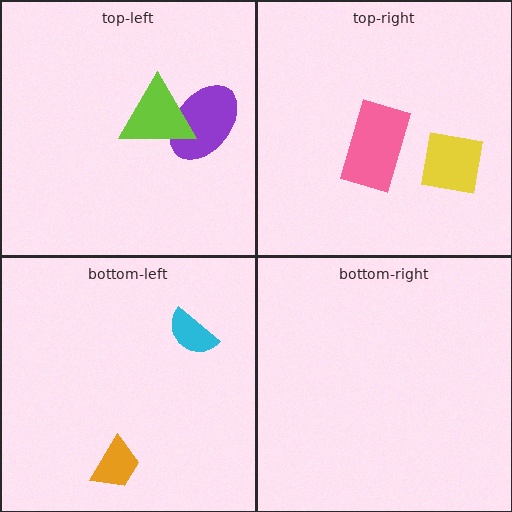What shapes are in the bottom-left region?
The orange trapezoid, the cyan semicircle.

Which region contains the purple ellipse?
The top-left region.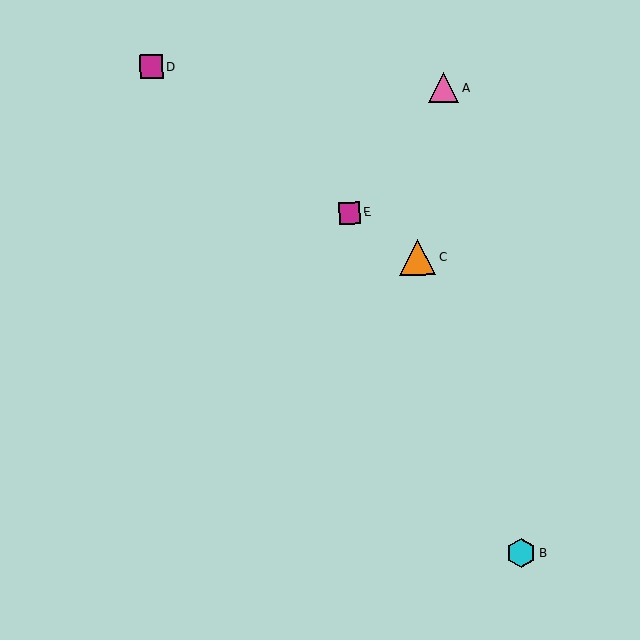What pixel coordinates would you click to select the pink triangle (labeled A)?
Click at (444, 88) to select the pink triangle A.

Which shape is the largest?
The orange triangle (labeled C) is the largest.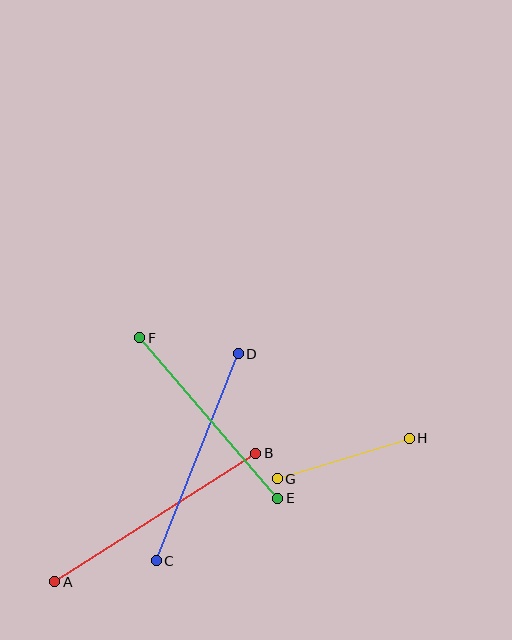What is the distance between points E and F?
The distance is approximately 212 pixels.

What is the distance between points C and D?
The distance is approximately 223 pixels.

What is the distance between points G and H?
The distance is approximately 138 pixels.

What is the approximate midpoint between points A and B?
The midpoint is at approximately (155, 518) pixels.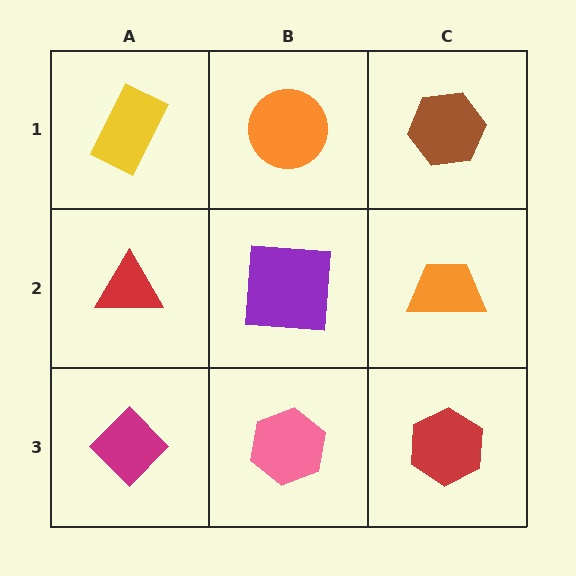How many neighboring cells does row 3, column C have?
2.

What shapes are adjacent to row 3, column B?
A purple square (row 2, column B), a magenta diamond (row 3, column A), a red hexagon (row 3, column C).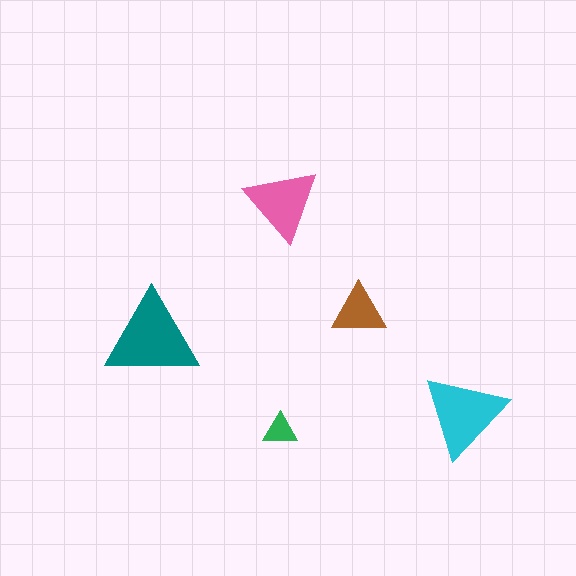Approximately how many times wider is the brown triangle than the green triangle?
About 1.5 times wider.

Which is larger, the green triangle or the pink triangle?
The pink one.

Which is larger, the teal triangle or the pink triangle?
The teal one.